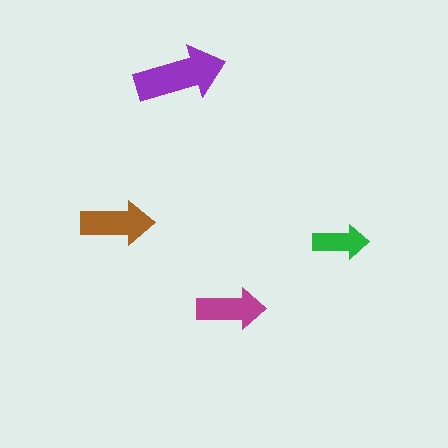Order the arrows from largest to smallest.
the purple one, the brown one, the magenta one, the green one.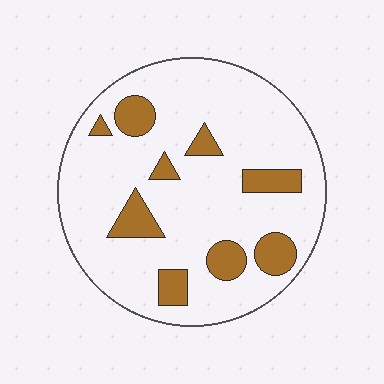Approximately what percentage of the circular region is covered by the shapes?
Approximately 15%.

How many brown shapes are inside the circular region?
9.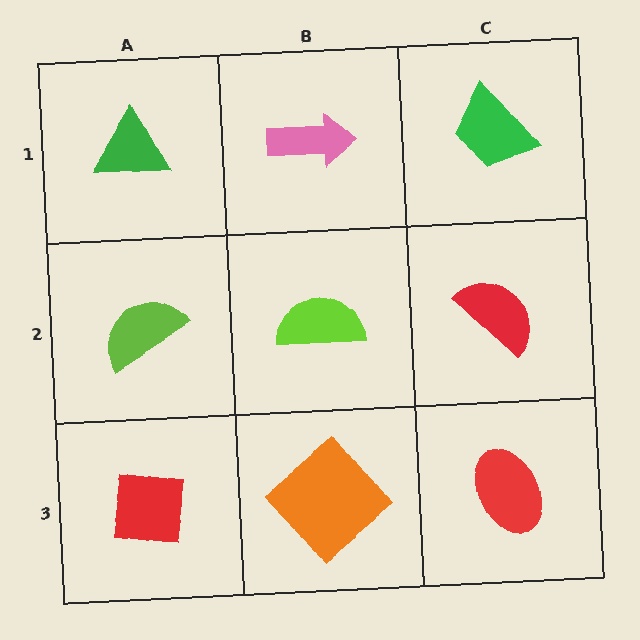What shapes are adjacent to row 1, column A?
A lime semicircle (row 2, column A), a pink arrow (row 1, column B).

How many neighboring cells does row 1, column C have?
2.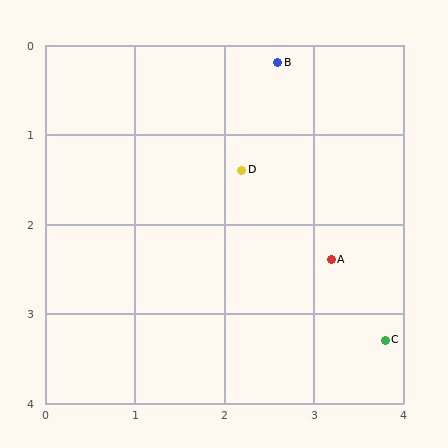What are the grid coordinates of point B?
Point B is at approximately (2.6, 0.2).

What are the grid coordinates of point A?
Point A is at approximately (3.2, 2.4).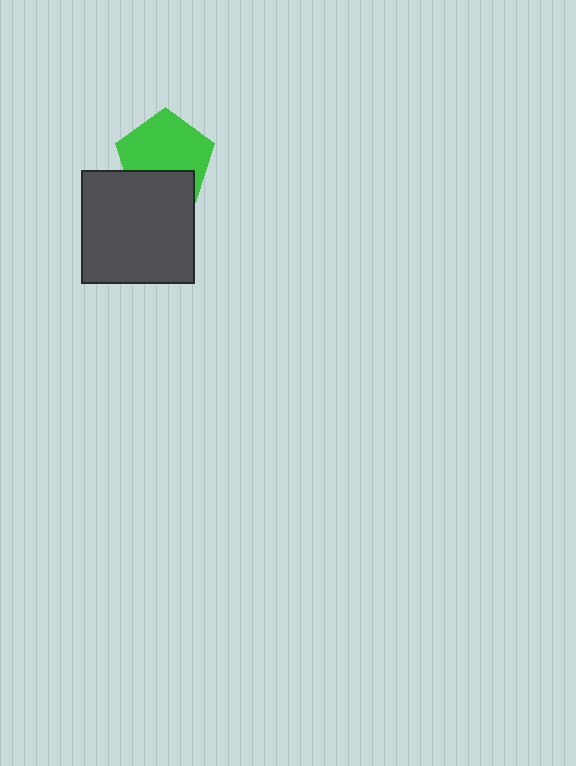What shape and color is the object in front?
The object in front is a dark gray square.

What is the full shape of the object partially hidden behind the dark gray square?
The partially hidden object is a green pentagon.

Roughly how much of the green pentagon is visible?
Most of it is visible (roughly 66%).